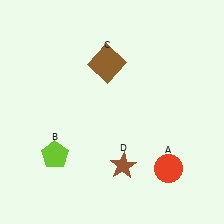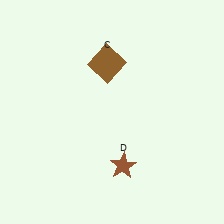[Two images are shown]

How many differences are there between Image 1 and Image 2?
There are 2 differences between the two images.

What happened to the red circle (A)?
The red circle (A) was removed in Image 2. It was in the bottom-right area of Image 1.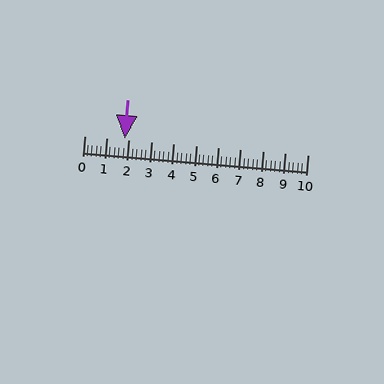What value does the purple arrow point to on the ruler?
The purple arrow points to approximately 1.8.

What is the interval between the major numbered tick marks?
The major tick marks are spaced 1 units apart.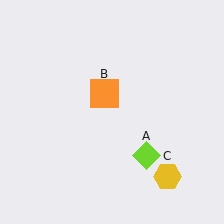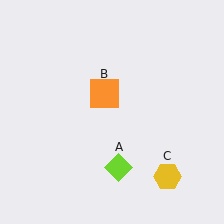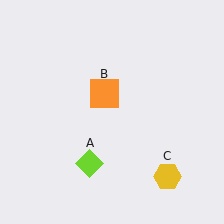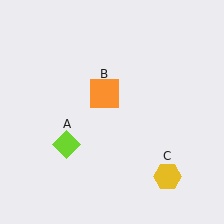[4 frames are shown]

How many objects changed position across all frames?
1 object changed position: lime diamond (object A).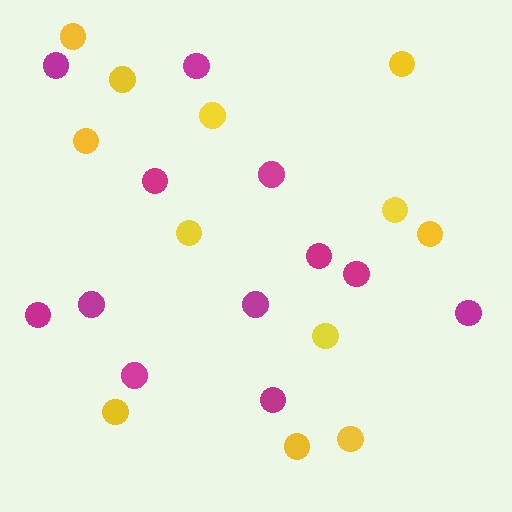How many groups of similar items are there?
There are 2 groups: one group of magenta circles (12) and one group of yellow circles (12).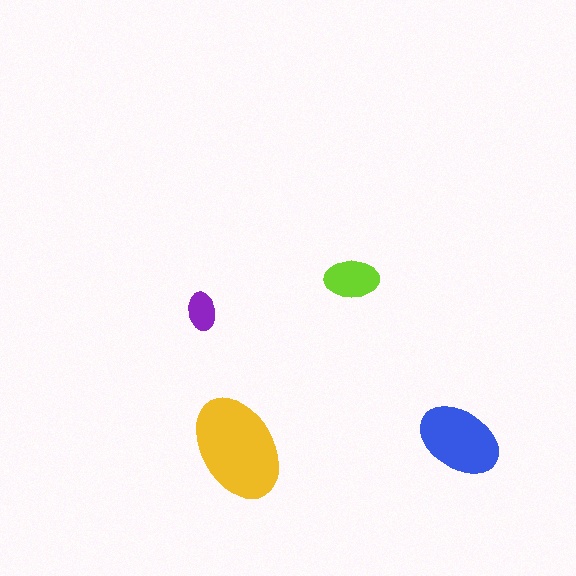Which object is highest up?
The lime ellipse is topmost.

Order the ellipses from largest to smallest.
the yellow one, the blue one, the lime one, the purple one.